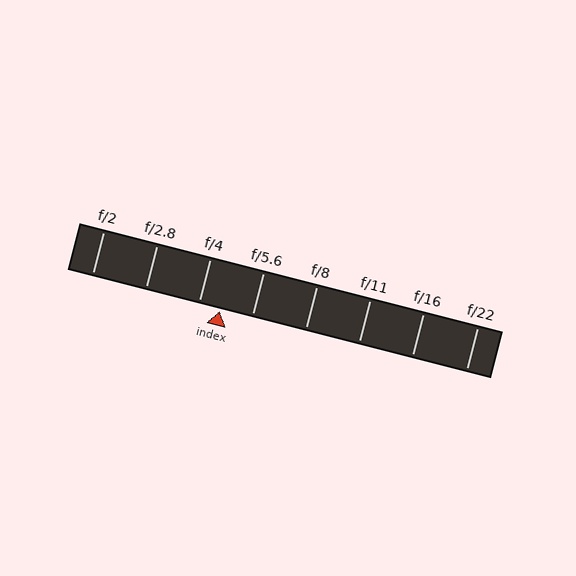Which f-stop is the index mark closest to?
The index mark is closest to f/4.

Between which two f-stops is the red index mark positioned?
The index mark is between f/4 and f/5.6.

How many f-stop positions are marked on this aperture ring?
There are 8 f-stop positions marked.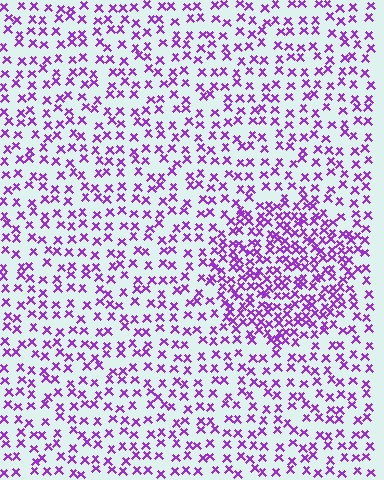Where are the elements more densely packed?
The elements are more densely packed inside the circle boundary.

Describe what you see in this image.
The image contains small purple elements arranged at two different densities. A circle-shaped region is visible where the elements are more densely packed than the surrounding area.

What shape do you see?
I see a circle.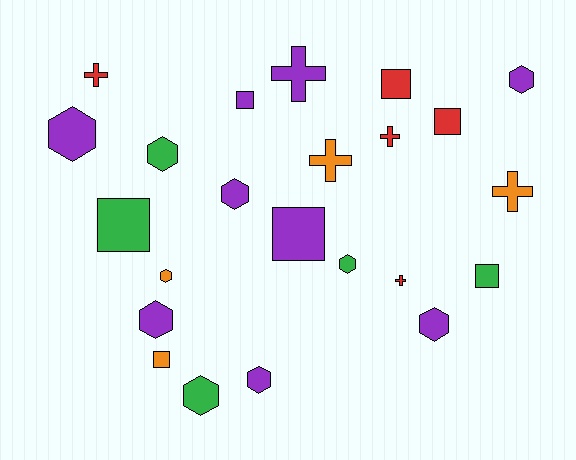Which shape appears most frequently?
Hexagon, with 10 objects.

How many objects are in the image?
There are 23 objects.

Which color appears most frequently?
Purple, with 9 objects.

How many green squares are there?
There are 2 green squares.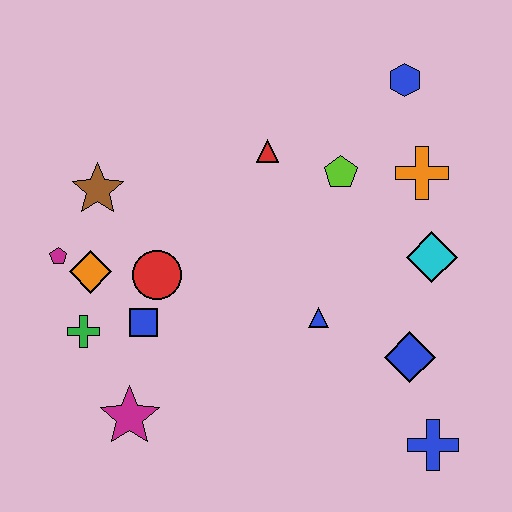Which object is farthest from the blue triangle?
The magenta pentagon is farthest from the blue triangle.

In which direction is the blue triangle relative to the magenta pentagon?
The blue triangle is to the right of the magenta pentagon.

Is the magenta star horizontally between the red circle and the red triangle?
No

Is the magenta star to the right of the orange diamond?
Yes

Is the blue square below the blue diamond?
No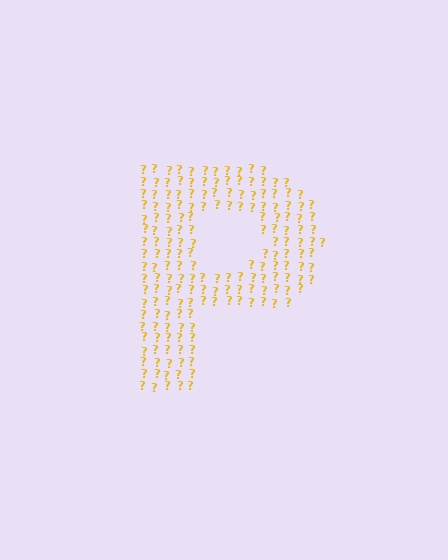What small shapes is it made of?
It is made of small question marks.